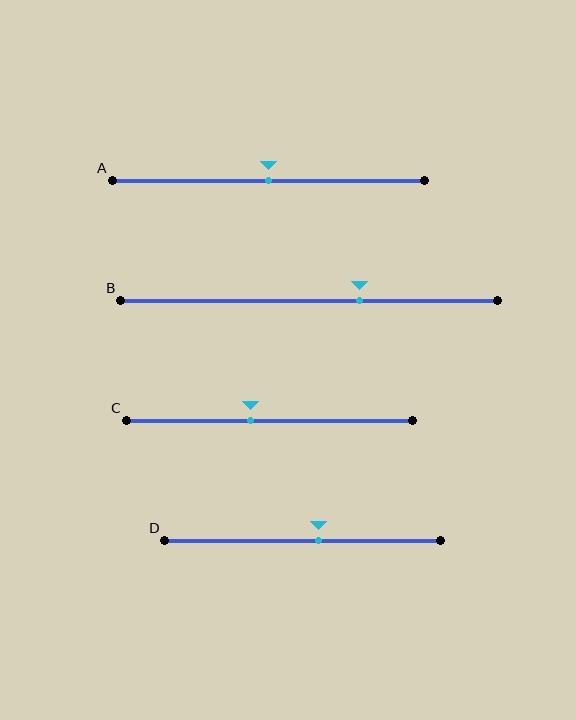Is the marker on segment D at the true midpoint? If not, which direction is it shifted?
No, the marker on segment D is shifted to the right by about 6% of the segment length.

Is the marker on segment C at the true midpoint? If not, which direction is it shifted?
No, the marker on segment C is shifted to the left by about 6% of the segment length.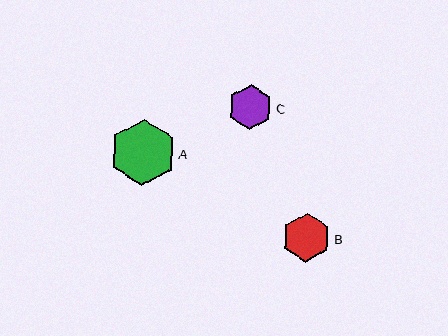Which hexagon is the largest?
Hexagon A is the largest with a size of approximately 66 pixels.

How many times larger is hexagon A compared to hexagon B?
Hexagon A is approximately 1.4 times the size of hexagon B.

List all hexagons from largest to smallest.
From largest to smallest: A, B, C.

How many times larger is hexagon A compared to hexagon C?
Hexagon A is approximately 1.5 times the size of hexagon C.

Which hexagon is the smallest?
Hexagon C is the smallest with a size of approximately 44 pixels.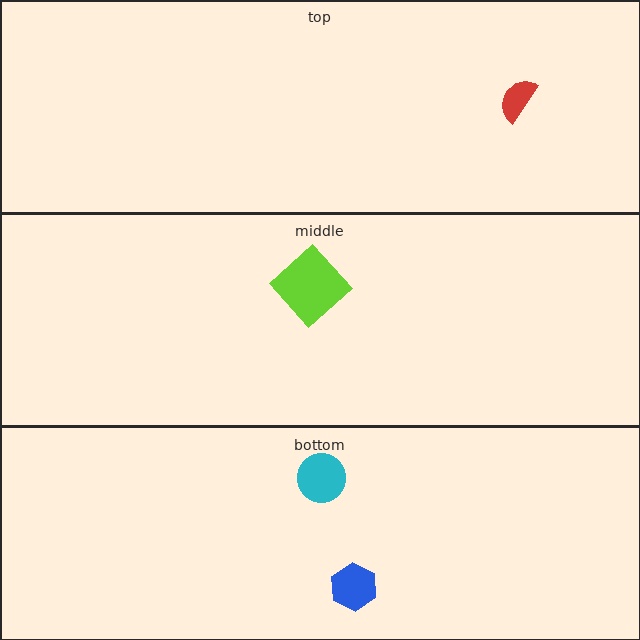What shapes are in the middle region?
The lime diamond.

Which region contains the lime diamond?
The middle region.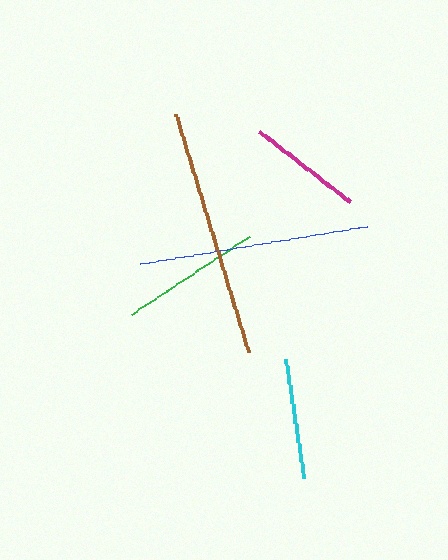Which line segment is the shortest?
The magenta line is the shortest at approximately 116 pixels.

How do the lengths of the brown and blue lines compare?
The brown and blue lines are approximately the same length.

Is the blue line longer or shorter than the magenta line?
The blue line is longer than the magenta line.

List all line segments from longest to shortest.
From longest to shortest: brown, blue, green, cyan, magenta.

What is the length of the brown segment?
The brown segment is approximately 248 pixels long.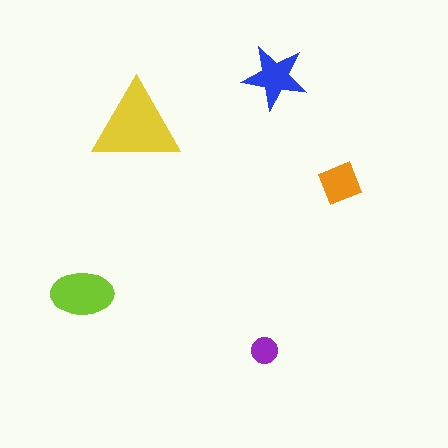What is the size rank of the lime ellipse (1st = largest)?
2nd.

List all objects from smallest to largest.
The purple circle, the orange square, the blue star, the lime ellipse, the yellow triangle.